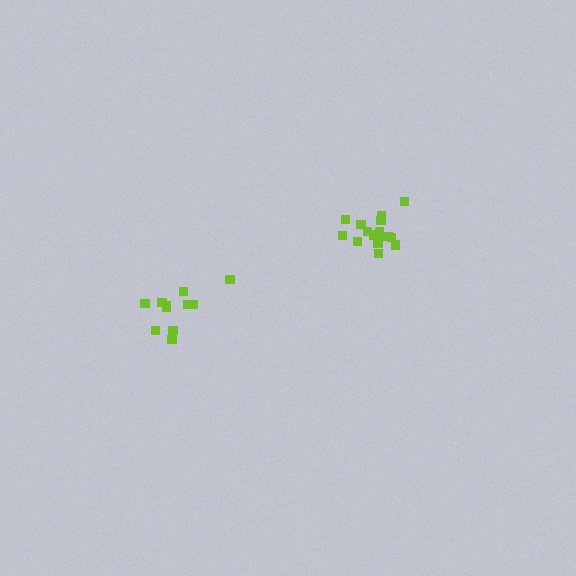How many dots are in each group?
Group 1: 12 dots, Group 2: 16 dots (28 total).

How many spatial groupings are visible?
There are 2 spatial groupings.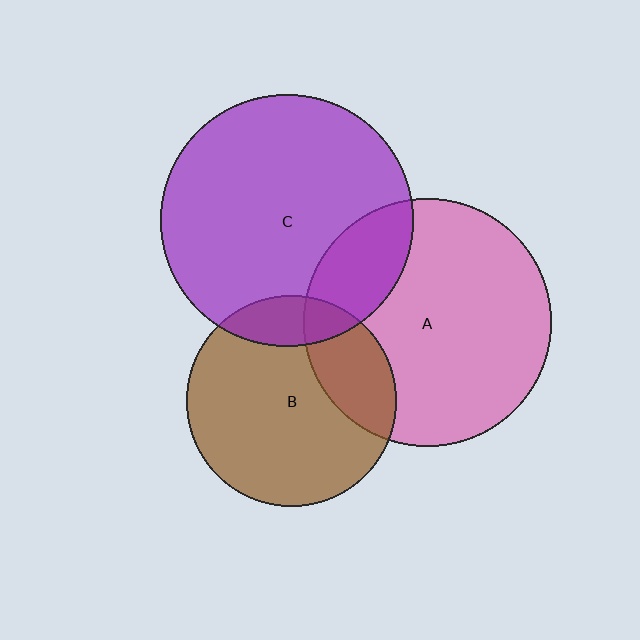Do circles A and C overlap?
Yes.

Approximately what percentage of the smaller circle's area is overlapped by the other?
Approximately 20%.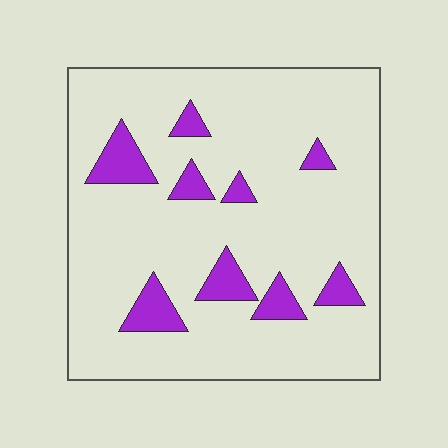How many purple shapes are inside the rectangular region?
9.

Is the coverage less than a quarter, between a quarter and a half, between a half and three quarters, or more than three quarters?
Less than a quarter.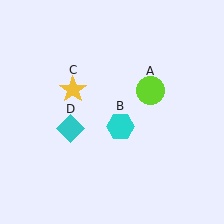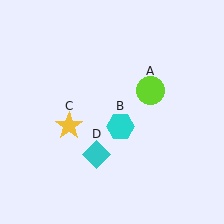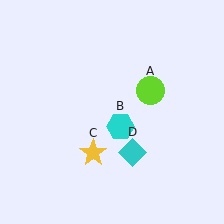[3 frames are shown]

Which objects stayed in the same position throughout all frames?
Lime circle (object A) and cyan hexagon (object B) remained stationary.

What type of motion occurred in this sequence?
The yellow star (object C), cyan diamond (object D) rotated counterclockwise around the center of the scene.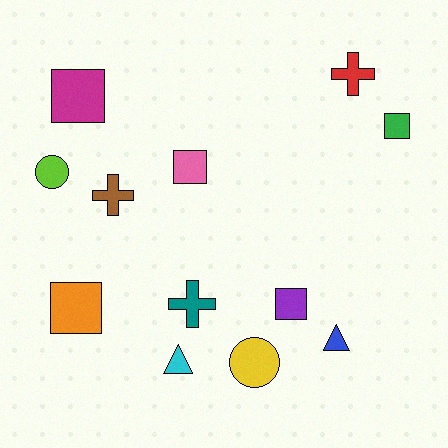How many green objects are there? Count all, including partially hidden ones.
There is 1 green object.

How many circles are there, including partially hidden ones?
There are 2 circles.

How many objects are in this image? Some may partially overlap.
There are 12 objects.